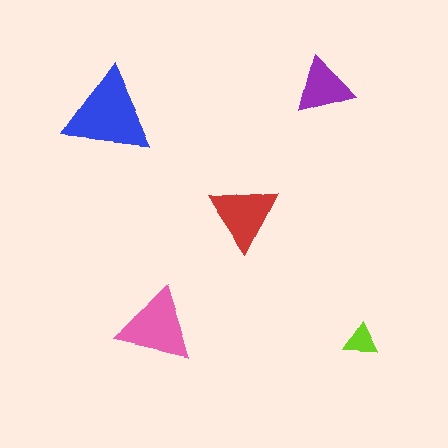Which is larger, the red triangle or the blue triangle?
The blue one.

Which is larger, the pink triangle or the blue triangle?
The blue one.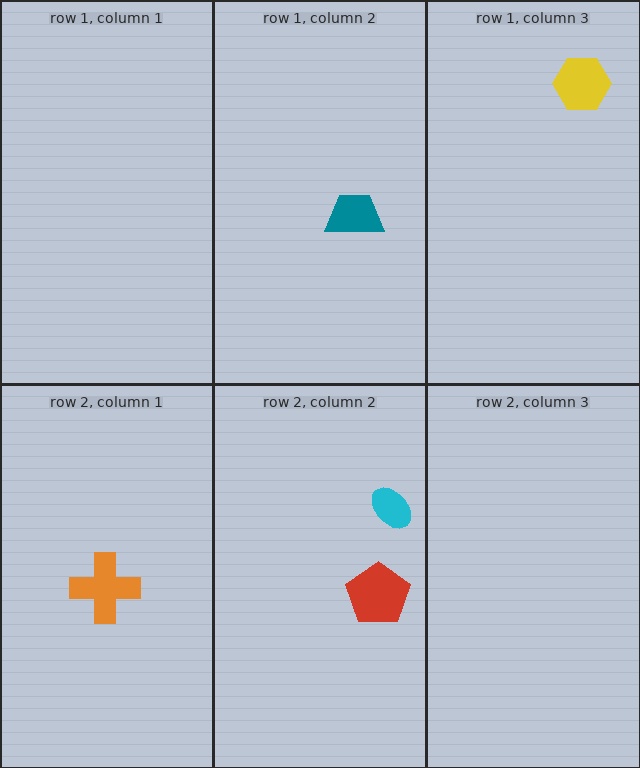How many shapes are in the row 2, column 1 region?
1.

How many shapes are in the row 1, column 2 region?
1.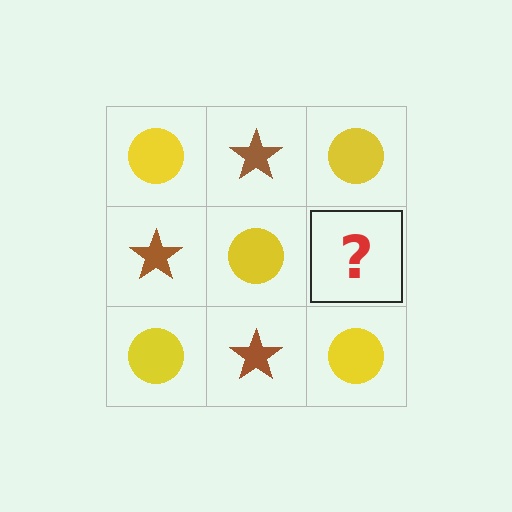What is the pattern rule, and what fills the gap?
The rule is that it alternates yellow circle and brown star in a checkerboard pattern. The gap should be filled with a brown star.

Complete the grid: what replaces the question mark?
The question mark should be replaced with a brown star.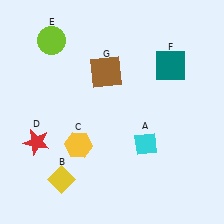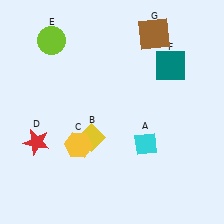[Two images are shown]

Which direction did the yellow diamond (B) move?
The yellow diamond (B) moved up.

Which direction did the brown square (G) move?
The brown square (G) moved right.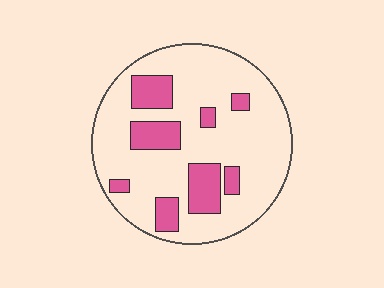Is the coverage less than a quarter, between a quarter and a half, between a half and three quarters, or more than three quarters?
Less than a quarter.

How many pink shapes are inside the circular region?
8.